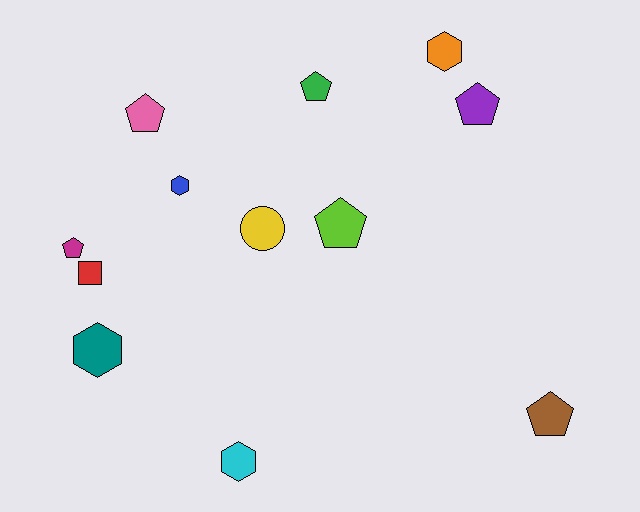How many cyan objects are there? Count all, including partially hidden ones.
There is 1 cyan object.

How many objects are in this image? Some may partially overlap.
There are 12 objects.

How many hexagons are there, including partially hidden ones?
There are 4 hexagons.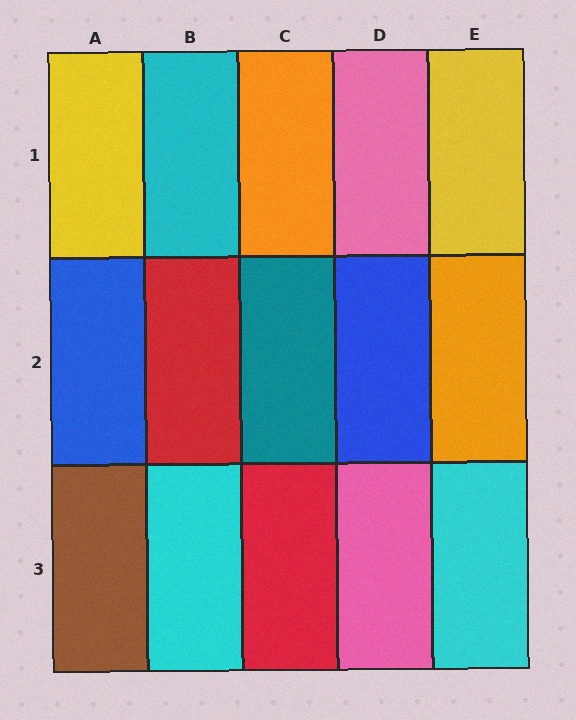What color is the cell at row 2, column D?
Blue.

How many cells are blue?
2 cells are blue.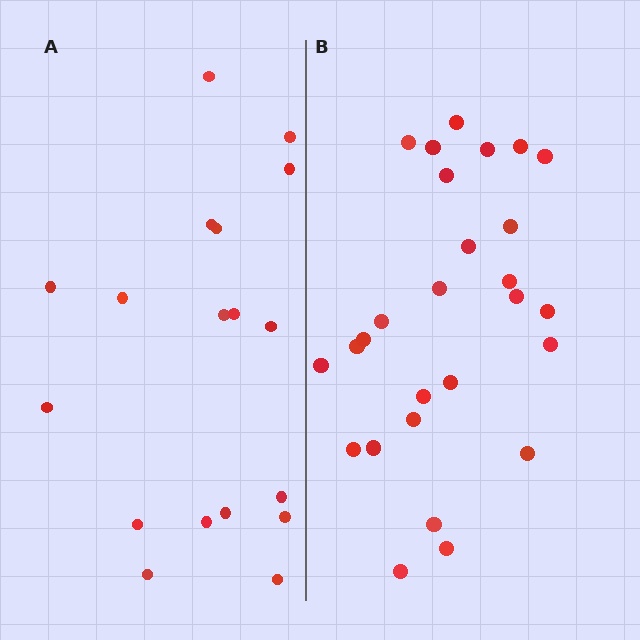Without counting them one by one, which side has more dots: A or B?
Region B (the right region) has more dots.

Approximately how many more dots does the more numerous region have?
Region B has roughly 8 or so more dots than region A.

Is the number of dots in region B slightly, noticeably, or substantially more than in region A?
Region B has substantially more. The ratio is roughly 1.5 to 1.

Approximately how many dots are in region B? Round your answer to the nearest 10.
About 30 dots. (The exact count is 27, which rounds to 30.)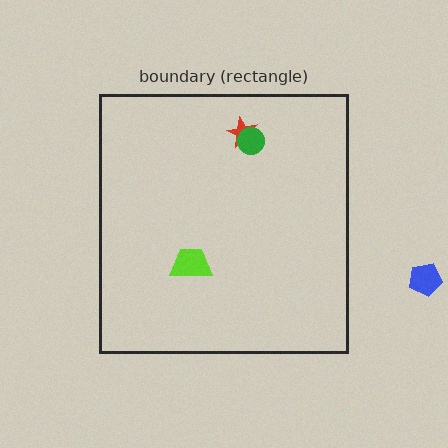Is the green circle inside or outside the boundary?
Inside.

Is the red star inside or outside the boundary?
Inside.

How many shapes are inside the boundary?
3 inside, 1 outside.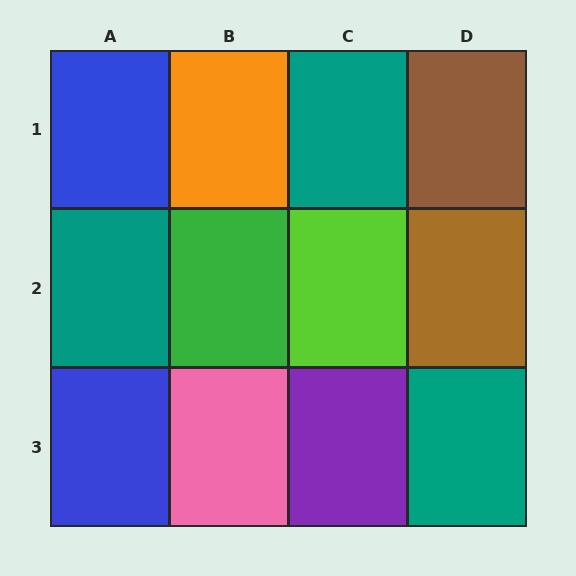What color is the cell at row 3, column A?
Blue.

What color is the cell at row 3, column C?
Purple.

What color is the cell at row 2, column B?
Green.